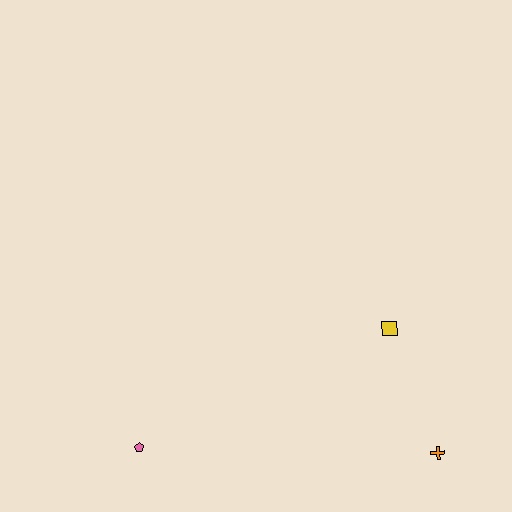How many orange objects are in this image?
There is 1 orange object.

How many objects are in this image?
There are 3 objects.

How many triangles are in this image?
There are no triangles.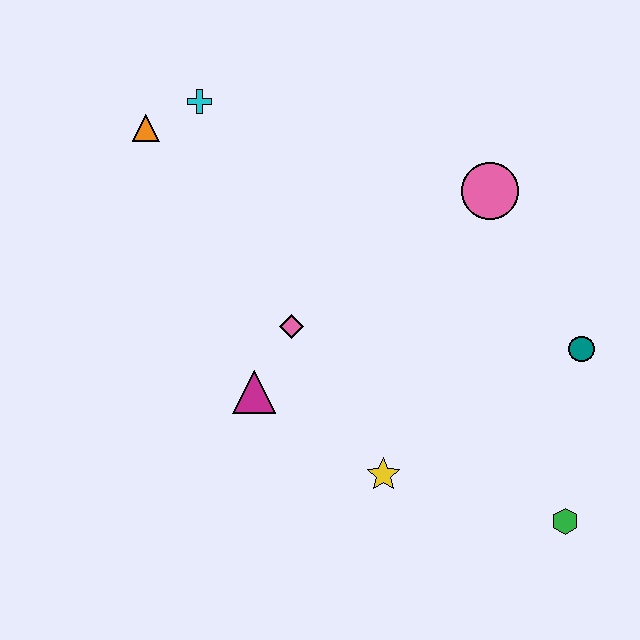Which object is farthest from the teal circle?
The orange triangle is farthest from the teal circle.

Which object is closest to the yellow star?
The magenta triangle is closest to the yellow star.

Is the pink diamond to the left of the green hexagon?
Yes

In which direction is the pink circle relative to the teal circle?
The pink circle is above the teal circle.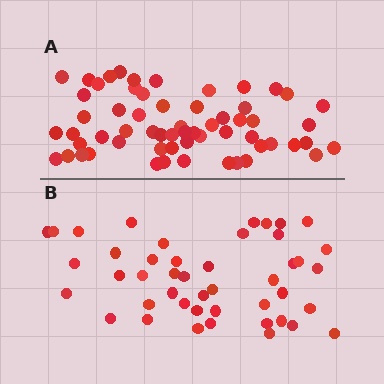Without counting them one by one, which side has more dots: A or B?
Region A (the top region) has more dots.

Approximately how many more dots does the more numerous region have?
Region A has approximately 15 more dots than region B.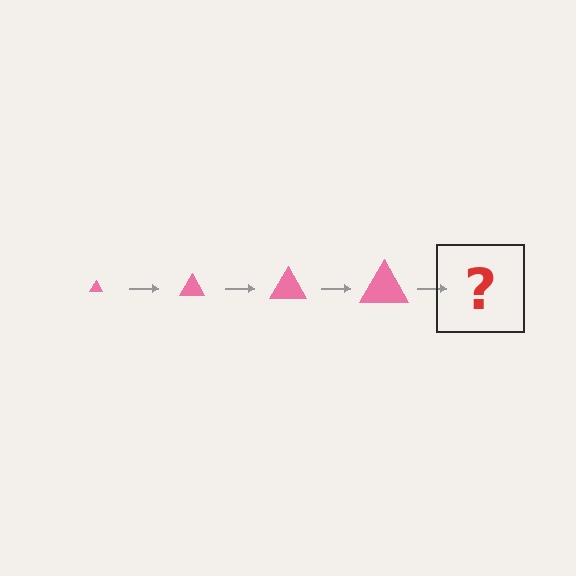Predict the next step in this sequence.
The next step is a pink triangle, larger than the previous one.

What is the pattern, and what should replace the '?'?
The pattern is that the triangle gets progressively larger each step. The '?' should be a pink triangle, larger than the previous one.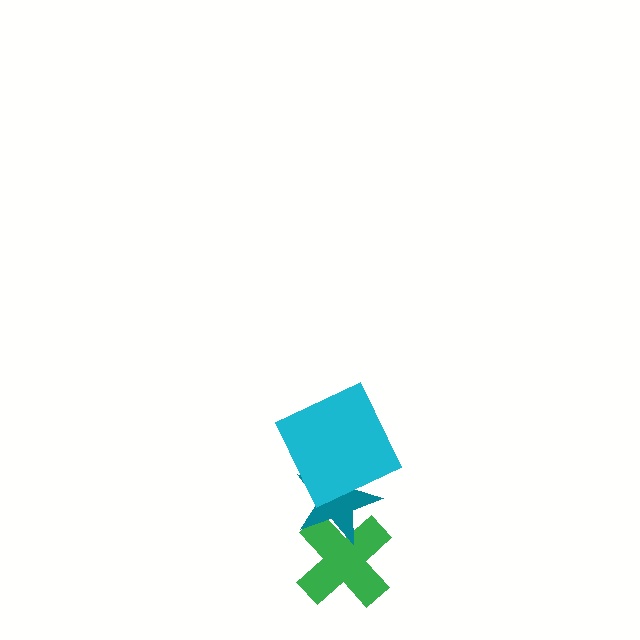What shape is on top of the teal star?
The cyan square is on top of the teal star.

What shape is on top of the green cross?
The teal star is on top of the green cross.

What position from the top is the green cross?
The green cross is 3rd from the top.